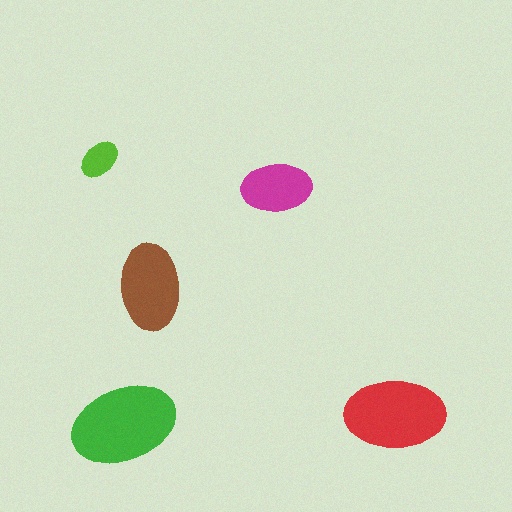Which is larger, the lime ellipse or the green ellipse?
The green one.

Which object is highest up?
The lime ellipse is topmost.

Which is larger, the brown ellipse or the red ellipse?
The red one.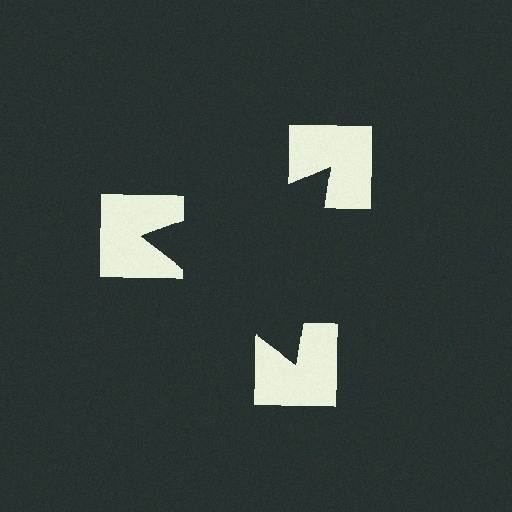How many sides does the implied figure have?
3 sides.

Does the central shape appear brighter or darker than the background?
It typically appears slightly darker than the background, even though no actual brightness change is drawn.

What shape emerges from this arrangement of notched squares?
An illusory triangle — its edges are inferred from the aligned wedge cuts in the notched squares, not physically drawn.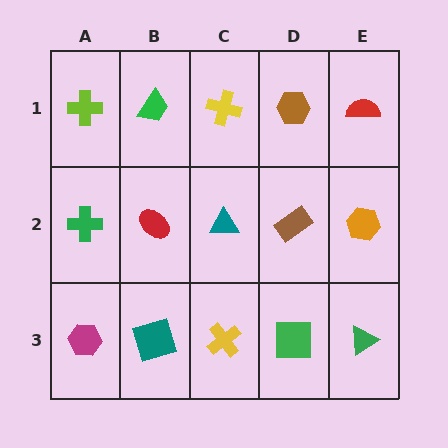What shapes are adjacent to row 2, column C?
A yellow cross (row 1, column C), a yellow cross (row 3, column C), a red ellipse (row 2, column B), a brown rectangle (row 2, column D).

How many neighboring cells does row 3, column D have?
3.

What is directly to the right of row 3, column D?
A green triangle.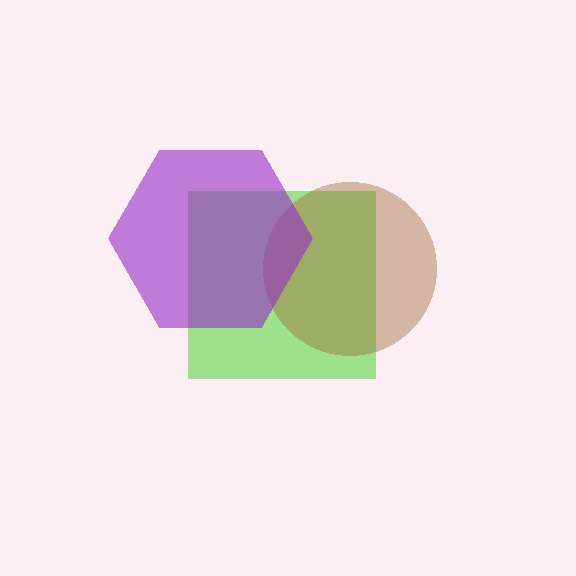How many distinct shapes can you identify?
There are 3 distinct shapes: a lime square, a brown circle, a purple hexagon.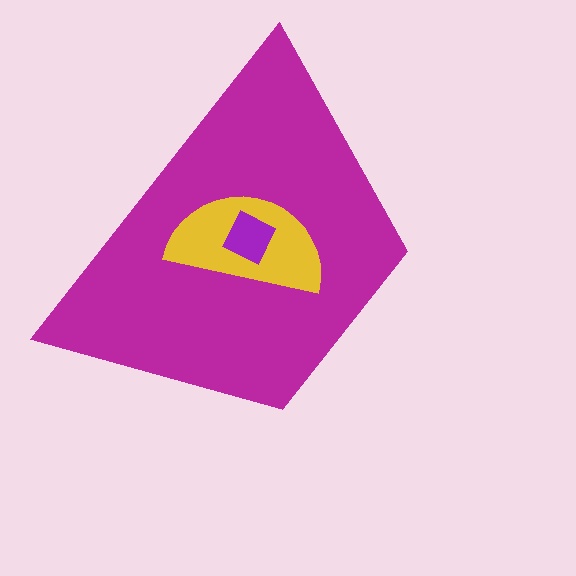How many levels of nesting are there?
3.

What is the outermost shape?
The magenta trapezoid.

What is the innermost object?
The purple square.